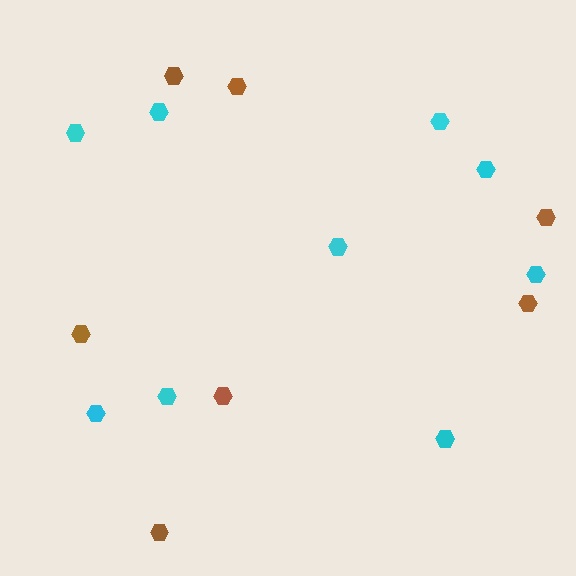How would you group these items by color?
There are 2 groups: one group of cyan hexagons (9) and one group of brown hexagons (7).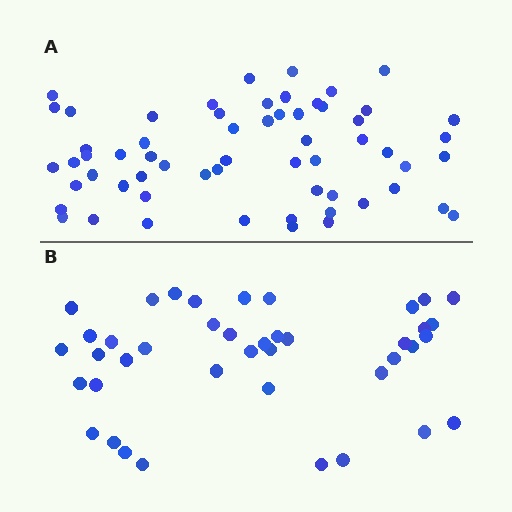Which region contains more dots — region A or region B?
Region A (the top region) has more dots.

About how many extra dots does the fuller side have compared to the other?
Region A has approximately 20 more dots than region B.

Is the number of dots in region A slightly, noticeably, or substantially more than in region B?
Region A has substantially more. The ratio is roughly 1.5 to 1.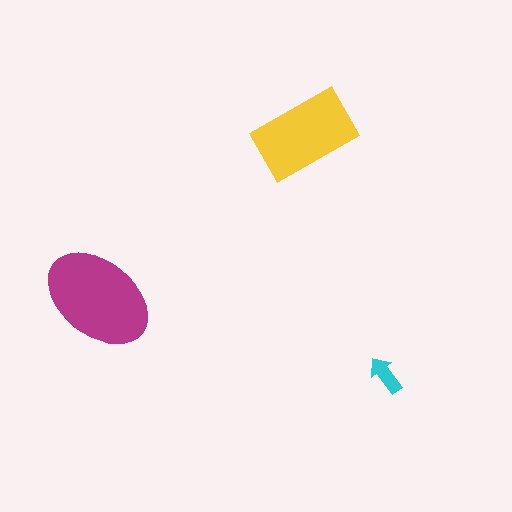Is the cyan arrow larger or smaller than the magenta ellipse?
Smaller.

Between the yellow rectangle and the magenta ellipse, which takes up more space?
The magenta ellipse.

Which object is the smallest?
The cyan arrow.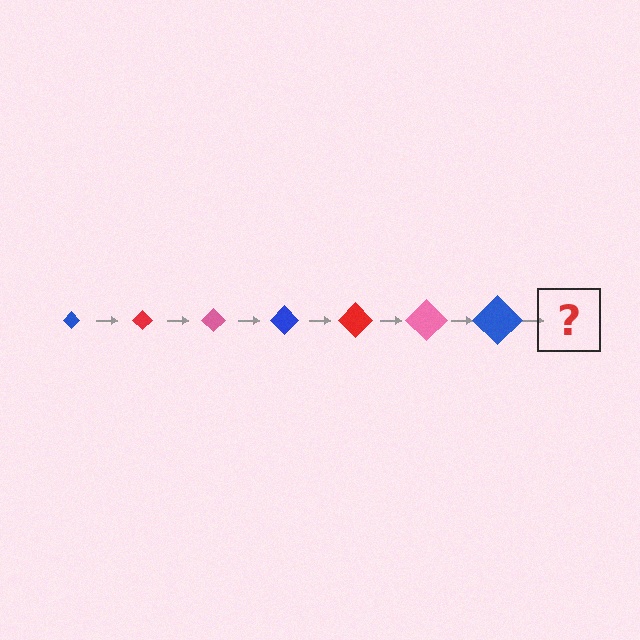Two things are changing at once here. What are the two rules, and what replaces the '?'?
The two rules are that the diamond grows larger each step and the color cycles through blue, red, and pink. The '?' should be a red diamond, larger than the previous one.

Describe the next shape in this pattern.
It should be a red diamond, larger than the previous one.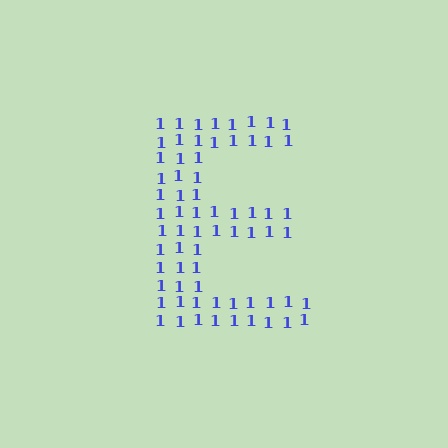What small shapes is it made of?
It is made of small digit 1's.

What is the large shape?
The large shape is the letter E.